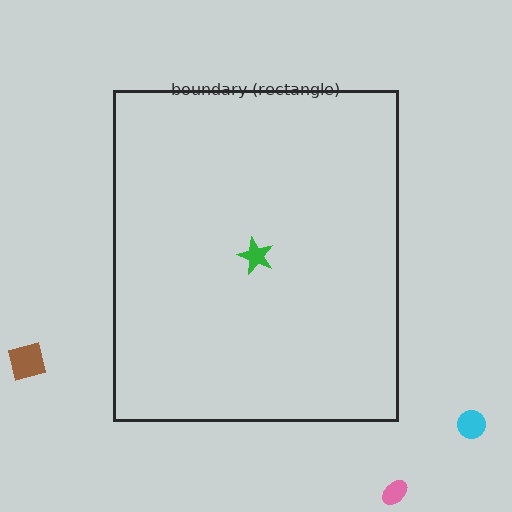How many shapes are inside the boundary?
1 inside, 3 outside.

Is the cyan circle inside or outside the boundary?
Outside.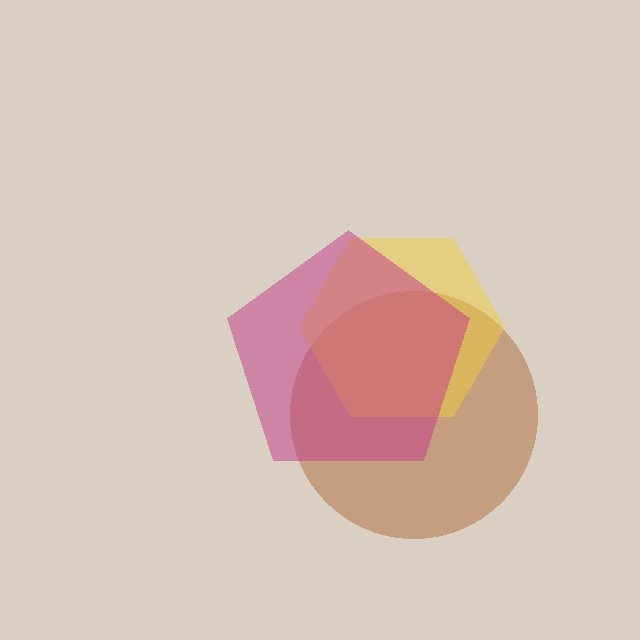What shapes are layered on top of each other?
The layered shapes are: a brown circle, a yellow hexagon, a magenta pentagon.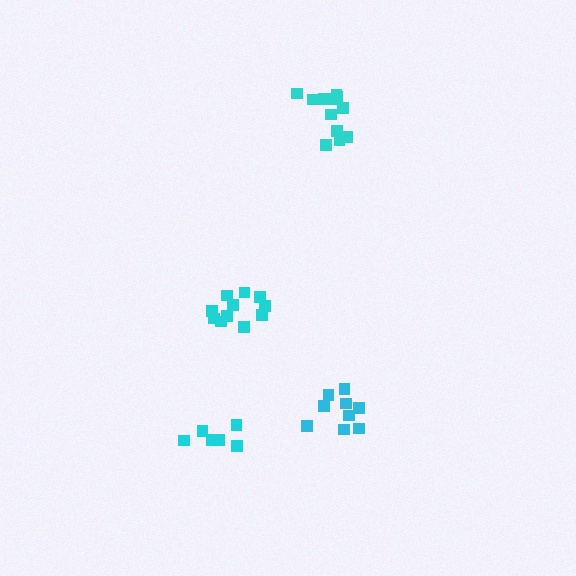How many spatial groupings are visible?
There are 4 spatial groupings.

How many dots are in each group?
Group 1: 11 dots, Group 2: 12 dots, Group 3: 6 dots, Group 4: 9 dots (38 total).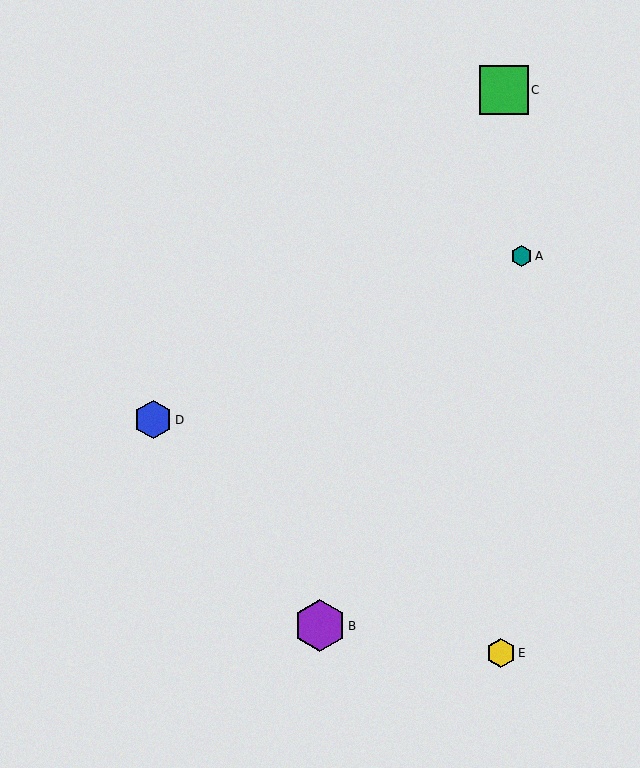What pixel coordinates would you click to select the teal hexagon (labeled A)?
Click at (522, 256) to select the teal hexagon A.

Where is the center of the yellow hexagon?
The center of the yellow hexagon is at (501, 653).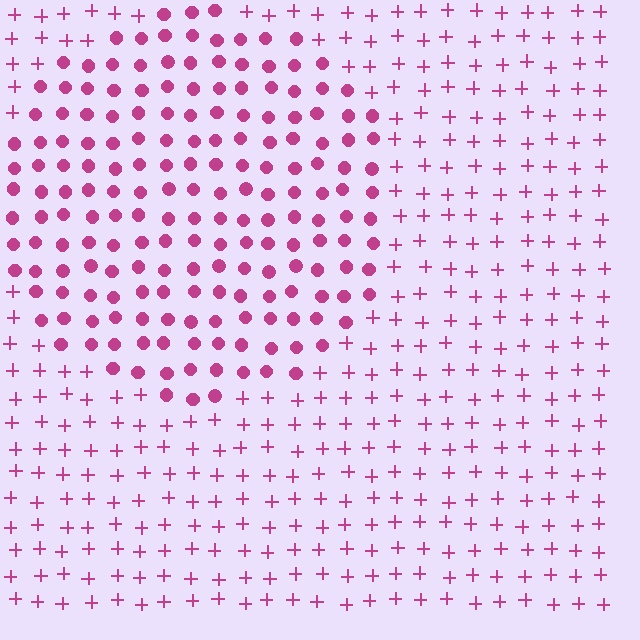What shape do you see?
I see a circle.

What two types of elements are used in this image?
The image uses circles inside the circle region and plus signs outside it.